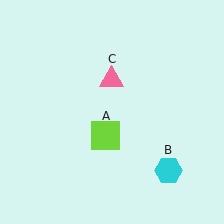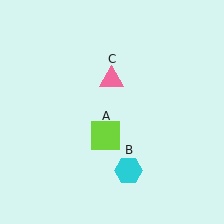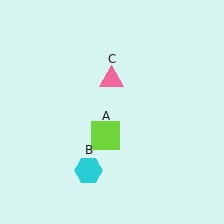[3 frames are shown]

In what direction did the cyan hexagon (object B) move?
The cyan hexagon (object B) moved left.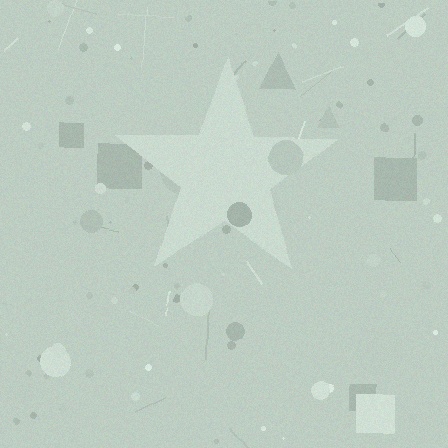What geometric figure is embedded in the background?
A star is embedded in the background.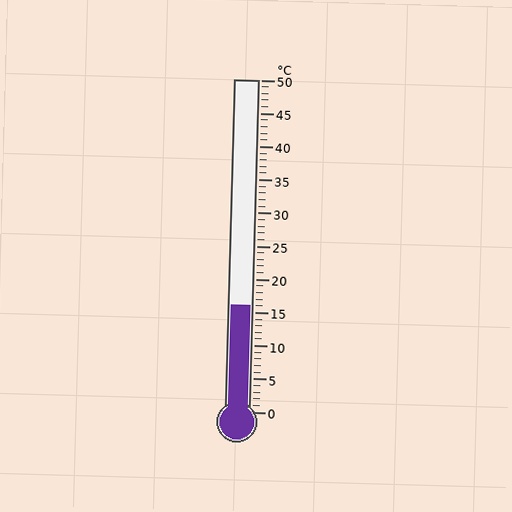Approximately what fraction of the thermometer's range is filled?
The thermometer is filled to approximately 30% of its range.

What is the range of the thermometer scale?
The thermometer scale ranges from 0°C to 50°C.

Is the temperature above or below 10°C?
The temperature is above 10°C.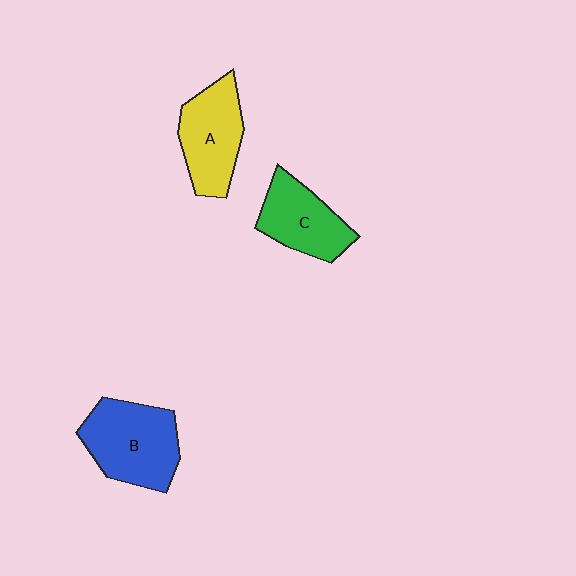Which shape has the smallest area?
Shape C (green).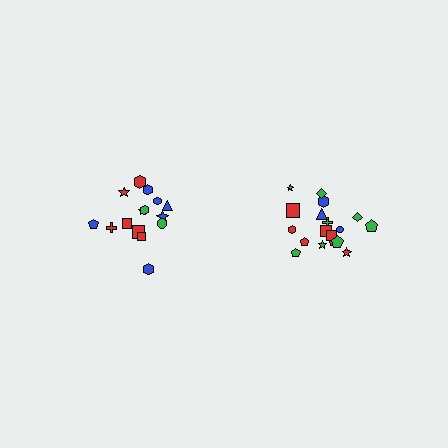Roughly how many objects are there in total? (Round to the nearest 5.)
Roughly 35 objects in total.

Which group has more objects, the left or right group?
The right group.